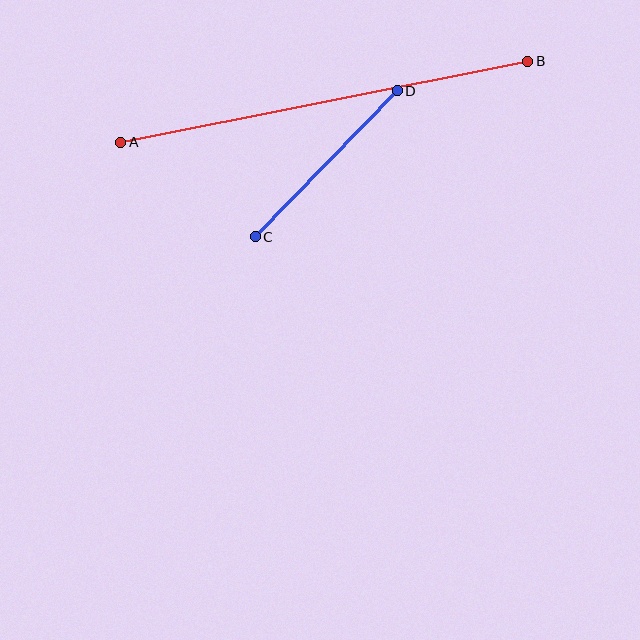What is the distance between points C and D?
The distance is approximately 204 pixels.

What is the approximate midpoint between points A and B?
The midpoint is at approximately (324, 102) pixels.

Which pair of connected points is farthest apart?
Points A and B are farthest apart.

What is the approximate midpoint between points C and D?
The midpoint is at approximately (326, 164) pixels.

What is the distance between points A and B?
The distance is approximately 415 pixels.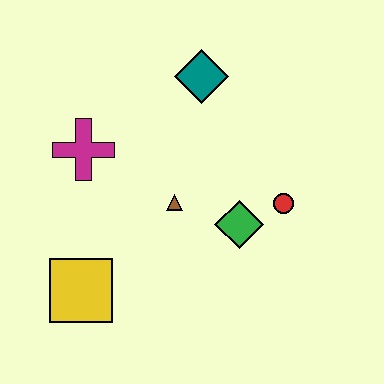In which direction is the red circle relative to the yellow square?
The red circle is to the right of the yellow square.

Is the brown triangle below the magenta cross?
Yes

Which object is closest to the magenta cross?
The brown triangle is closest to the magenta cross.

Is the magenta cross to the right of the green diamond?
No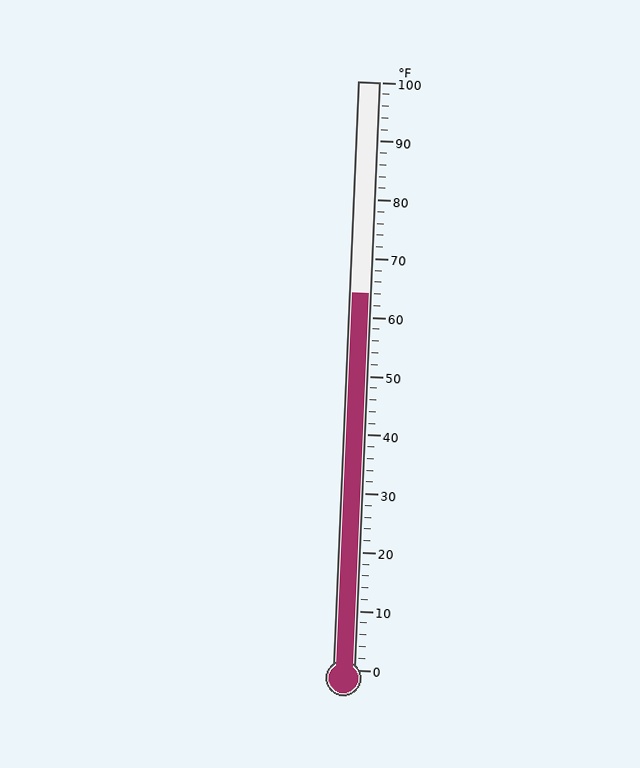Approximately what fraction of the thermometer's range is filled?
The thermometer is filled to approximately 65% of its range.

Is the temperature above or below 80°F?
The temperature is below 80°F.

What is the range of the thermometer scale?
The thermometer scale ranges from 0°F to 100°F.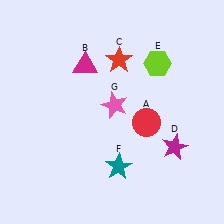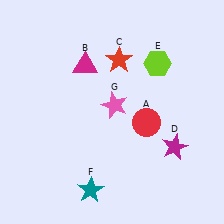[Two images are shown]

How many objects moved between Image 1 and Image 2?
1 object moved between the two images.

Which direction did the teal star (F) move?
The teal star (F) moved left.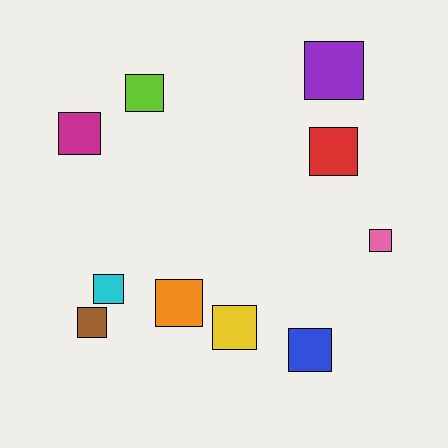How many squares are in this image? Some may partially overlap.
There are 10 squares.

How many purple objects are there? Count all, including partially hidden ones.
There is 1 purple object.